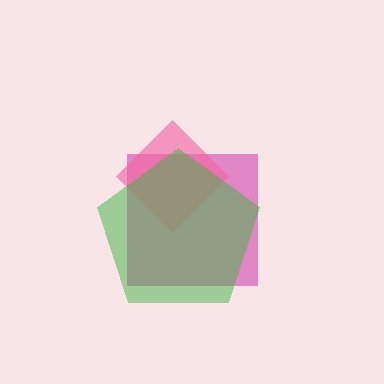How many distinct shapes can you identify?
There are 3 distinct shapes: a magenta square, a pink diamond, a green pentagon.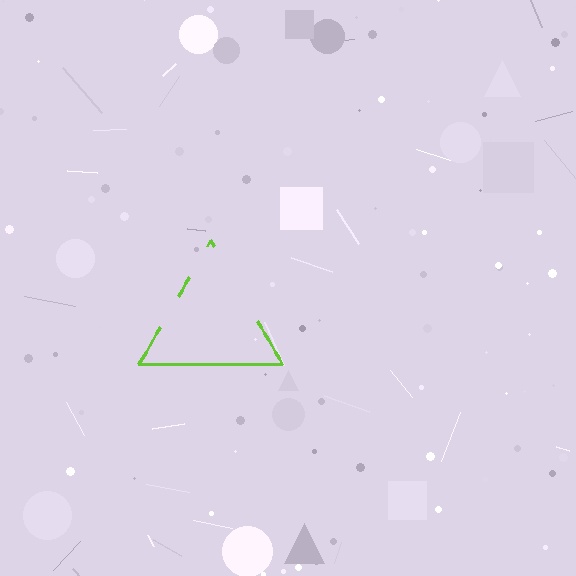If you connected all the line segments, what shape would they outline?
They would outline a triangle.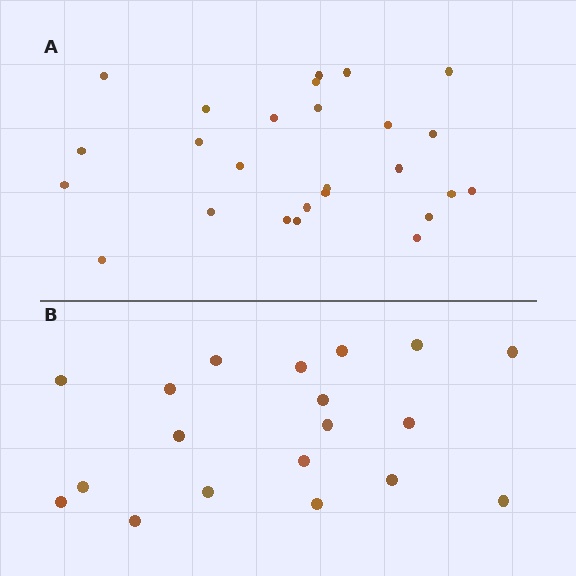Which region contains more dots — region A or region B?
Region A (the top region) has more dots.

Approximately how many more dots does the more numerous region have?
Region A has roughly 8 or so more dots than region B.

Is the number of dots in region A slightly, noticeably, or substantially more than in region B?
Region A has noticeably more, but not dramatically so. The ratio is roughly 1.4 to 1.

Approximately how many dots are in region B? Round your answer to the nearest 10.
About 20 dots. (The exact count is 19, which rounds to 20.)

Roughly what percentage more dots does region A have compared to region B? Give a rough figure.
About 35% more.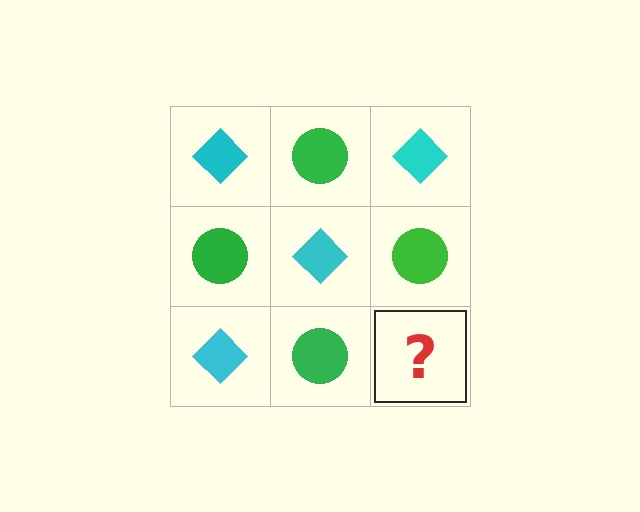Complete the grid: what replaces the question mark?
The question mark should be replaced with a cyan diamond.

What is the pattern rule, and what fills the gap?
The rule is that it alternates cyan diamond and green circle in a checkerboard pattern. The gap should be filled with a cyan diamond.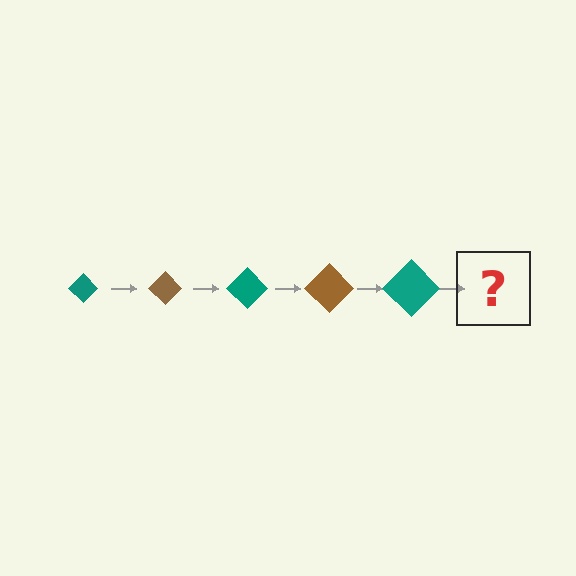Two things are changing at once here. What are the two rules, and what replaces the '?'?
The two rules are that the diamond grows larger each step and the color cycles through teal and brown. The '?' should be a brown diamond, larger than the previous one.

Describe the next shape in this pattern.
It should be a brown diamond, larger than the previous one.